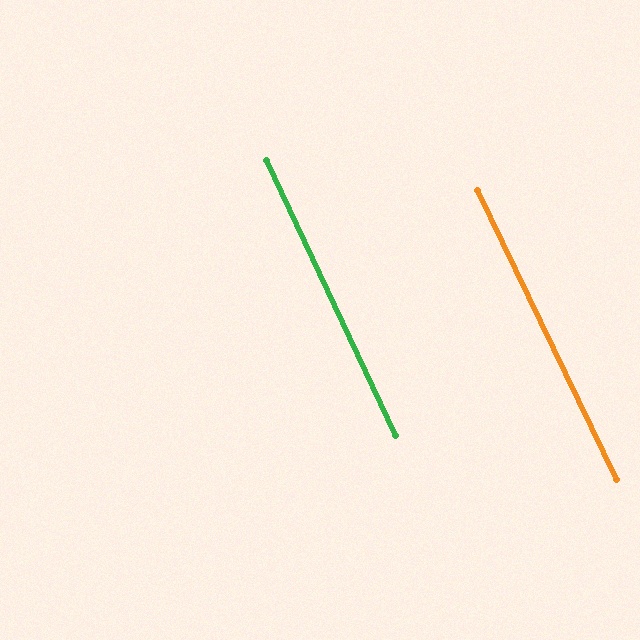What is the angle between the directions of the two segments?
Approximately 0 degrees.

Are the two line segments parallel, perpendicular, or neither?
Parallel — their directions differ by only 0.5°.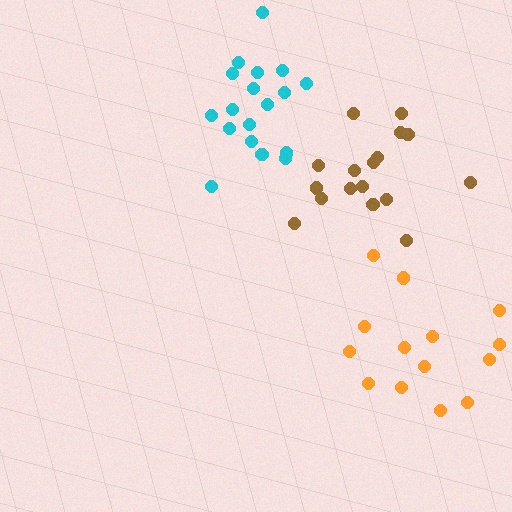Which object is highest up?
The cyan cluster is topmost.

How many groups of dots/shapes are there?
There are 3 groups.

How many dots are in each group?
Group 1: 14 dots, Group 2: 18 dots, Group 3: 17 dots (49 total).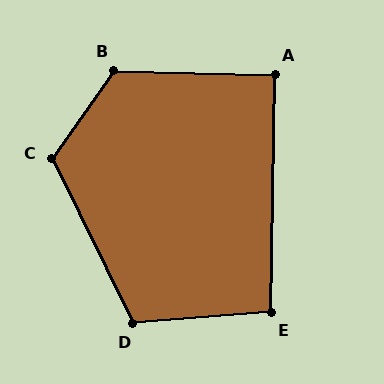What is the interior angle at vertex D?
Approximately 112 degrees (obtuse).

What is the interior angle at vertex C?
Approximately 119 degrees (obtuse).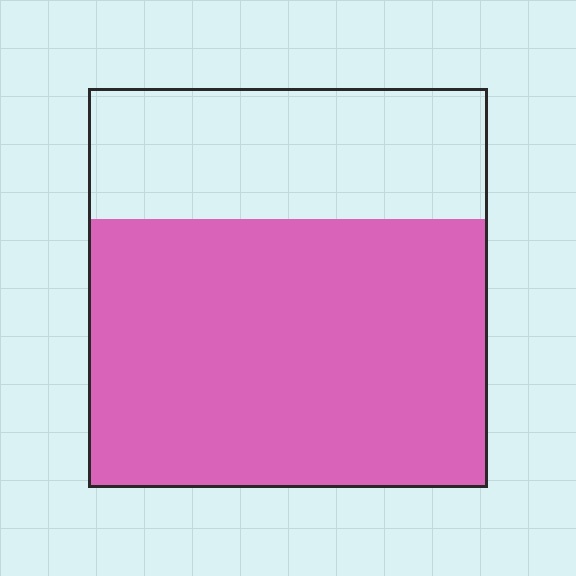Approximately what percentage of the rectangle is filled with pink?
Approximately 65%.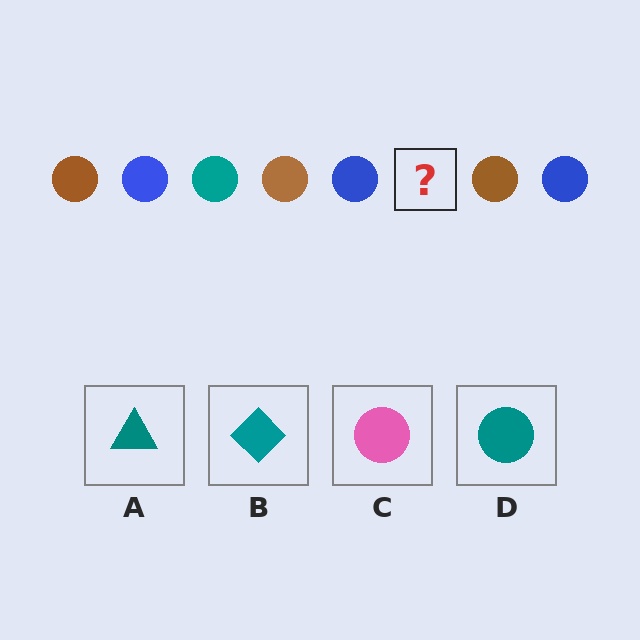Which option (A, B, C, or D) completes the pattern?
D.